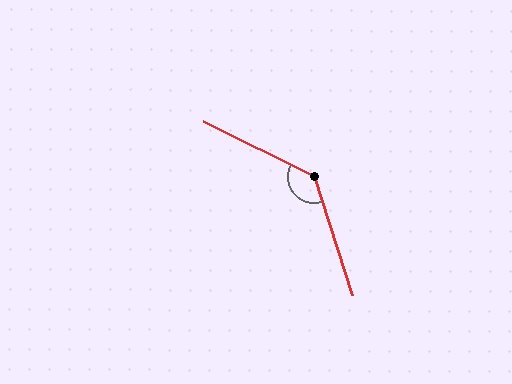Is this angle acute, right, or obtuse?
It is obtuse.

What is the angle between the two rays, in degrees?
Approximately 135 degrees.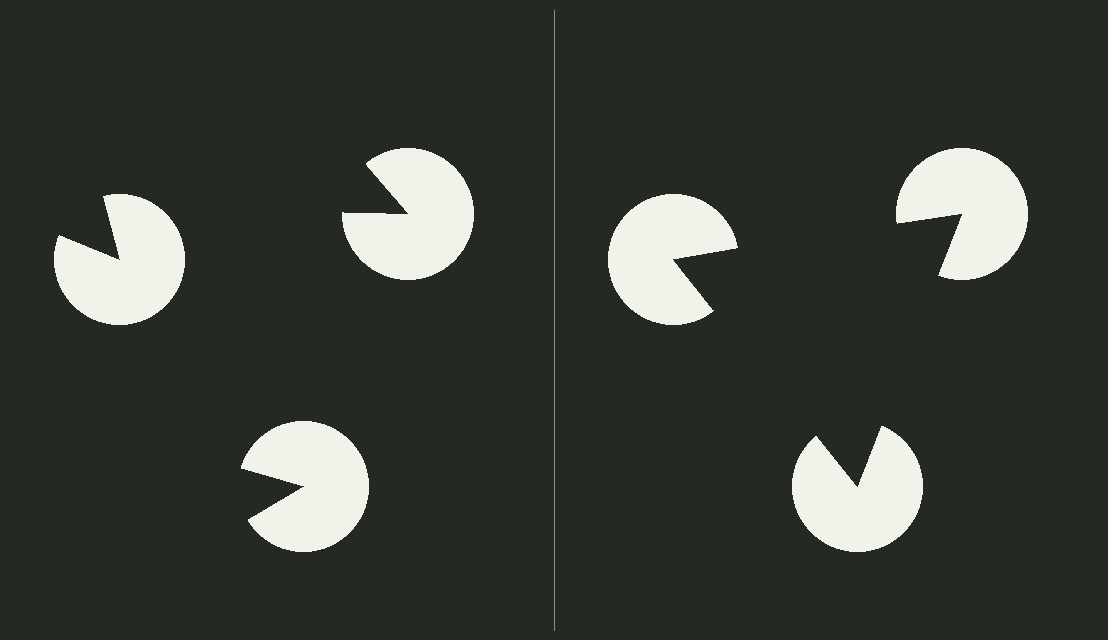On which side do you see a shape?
An illusory triangle appears on the right side. On the left side the wedge cuts are rotated, so no coherent shape forms.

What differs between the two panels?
The pac-man discs are positioned identically on both sides; only the wedge orientations differ. On the right they align to a triangle; on the left they are misaligned.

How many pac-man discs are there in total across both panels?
6 — 3 on each side.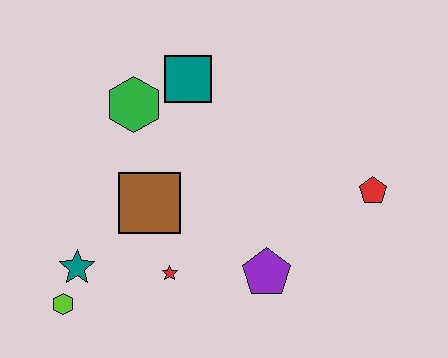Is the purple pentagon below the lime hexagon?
No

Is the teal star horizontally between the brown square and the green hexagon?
No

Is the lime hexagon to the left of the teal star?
Yes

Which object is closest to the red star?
The brown square is closest to the red star.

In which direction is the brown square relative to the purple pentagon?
The brown square is to the left of the purple pentagon.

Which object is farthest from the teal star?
The red pentagon is farthest from the teal star.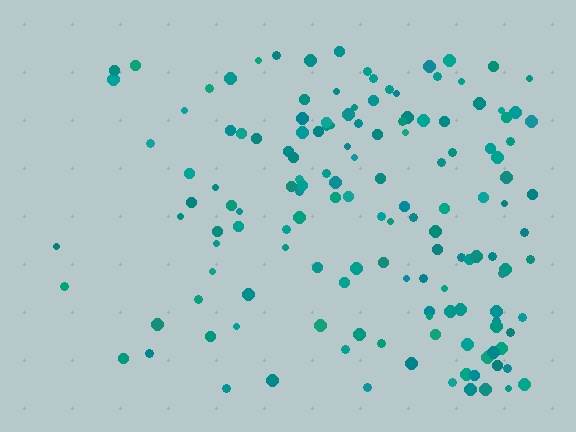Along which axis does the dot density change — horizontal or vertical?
Horizontal.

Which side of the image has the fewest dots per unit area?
The left.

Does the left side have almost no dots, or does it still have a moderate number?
Still a moderate number, just noticeably fewer than the right.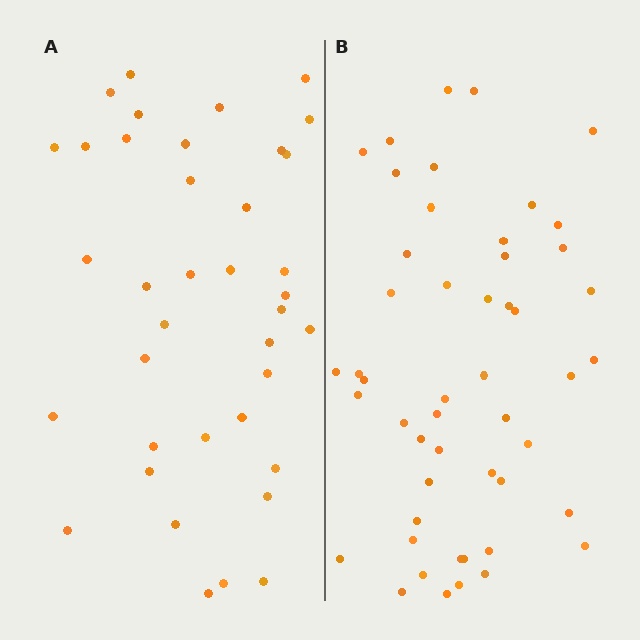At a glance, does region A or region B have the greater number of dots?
Region B (the right region) has more dots.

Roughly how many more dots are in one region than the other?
Region B has roughly 12 or so more dots than region A.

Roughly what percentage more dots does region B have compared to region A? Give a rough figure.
About 30% more.